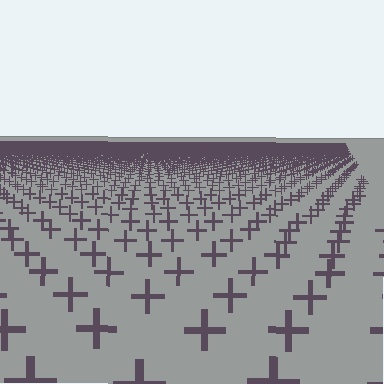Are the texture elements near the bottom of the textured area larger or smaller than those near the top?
Larger. Near the bottom, elements are closer to the viewer and appear at a bigger on-screen size.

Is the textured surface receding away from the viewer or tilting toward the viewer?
The surface is receding away from the viewer. Texture elements get smaller and denser toward the top.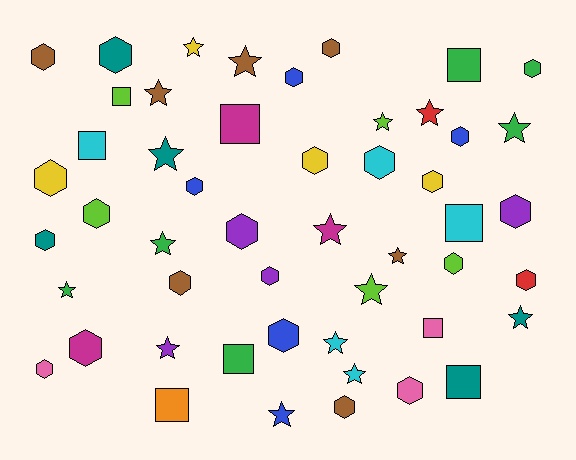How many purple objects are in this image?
There are 4 purple objects.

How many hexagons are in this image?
There are 24 hexagons.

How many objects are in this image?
There are 50 objects.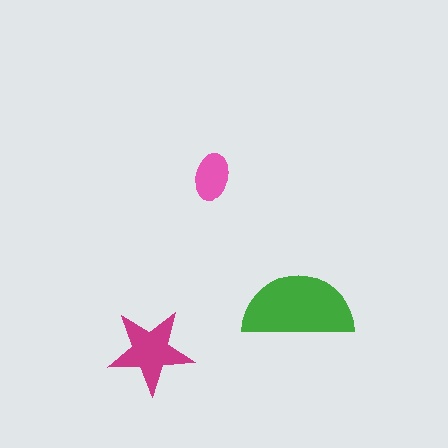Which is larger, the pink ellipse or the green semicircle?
The green semicircle.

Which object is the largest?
The green semicircle.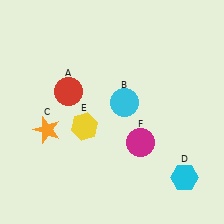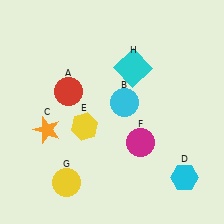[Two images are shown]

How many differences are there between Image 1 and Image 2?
There are 2 differences between the two images.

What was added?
A yellow circle (G), a cyan square (H) were added in Image 2.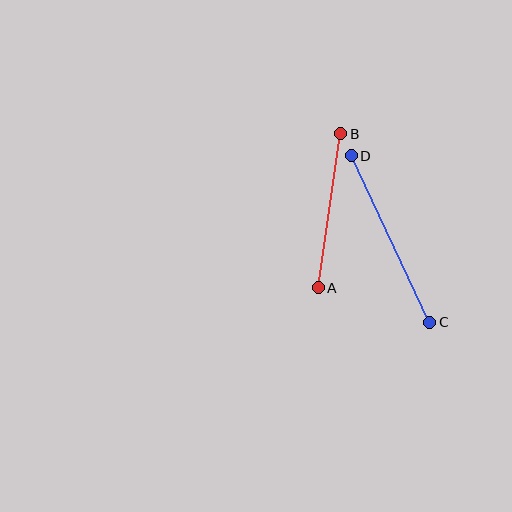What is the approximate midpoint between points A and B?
The midpoint is at approximately (330, 211) pixels.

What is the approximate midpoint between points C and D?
The midpoint is at approximately (391, 239) pixels.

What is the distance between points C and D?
The distance is approximately 184 pixels.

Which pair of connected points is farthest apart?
Points C and D are farthest apart.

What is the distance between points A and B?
The distance is approximately 155 pixels.